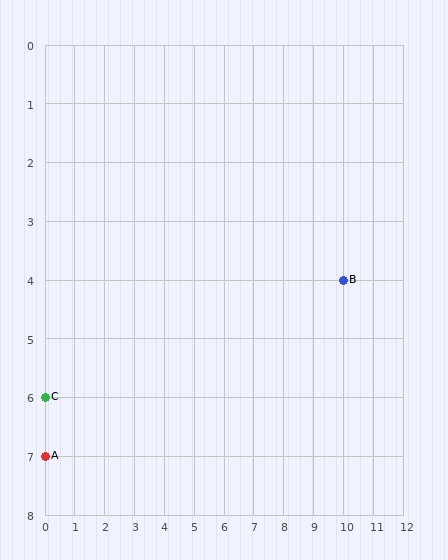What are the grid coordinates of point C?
Point C is at grid coordinates (0, 6).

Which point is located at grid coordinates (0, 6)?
Point C is at (0, 6).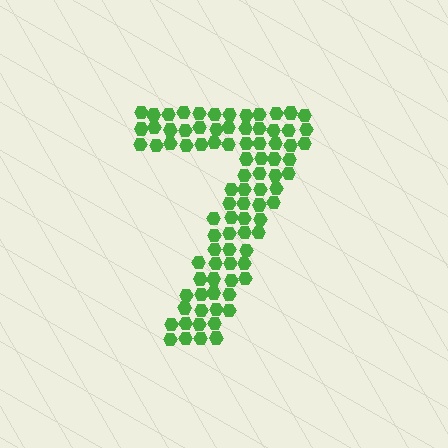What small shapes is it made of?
It is made of small hexagons.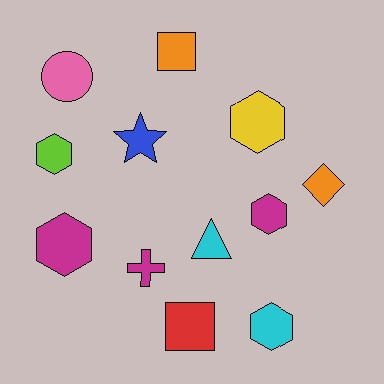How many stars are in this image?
There is 1 star.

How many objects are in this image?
There are 12 objects.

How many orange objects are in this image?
There are 2 orange objects.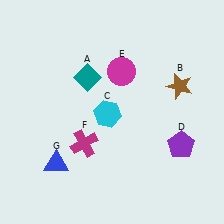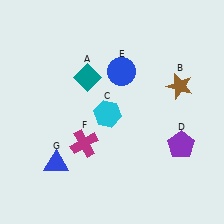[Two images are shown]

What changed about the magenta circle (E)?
In Image 1, E is magenta. In Image 2, it changed to blue.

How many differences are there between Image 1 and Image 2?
There is 1 difference between the two images.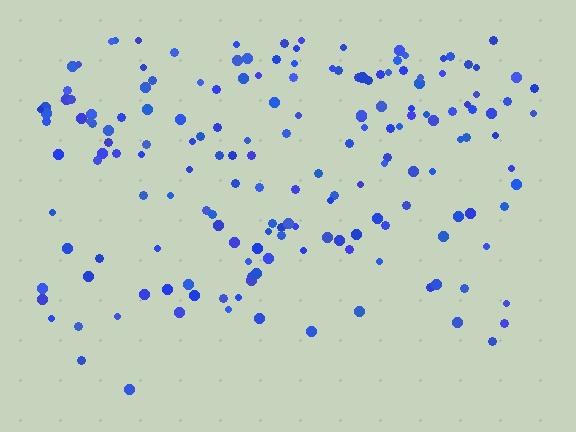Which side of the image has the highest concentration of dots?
The top.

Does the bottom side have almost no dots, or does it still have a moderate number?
Still a moderate number, just noticeably fewer than the top.